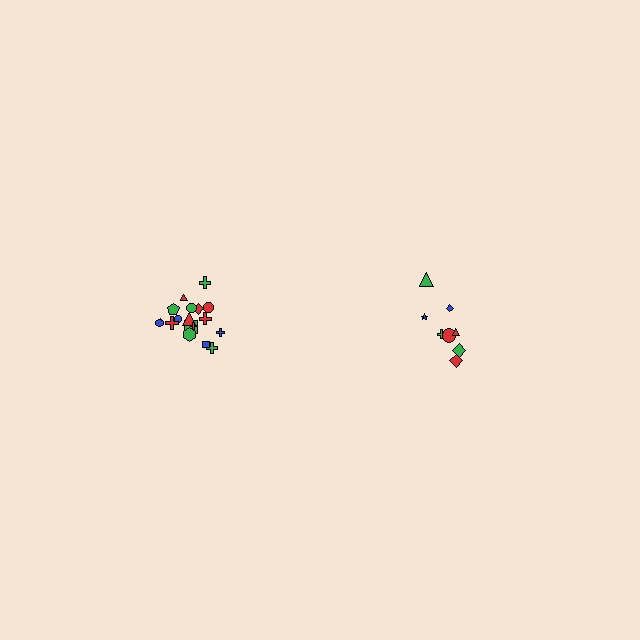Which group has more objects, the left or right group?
The left group.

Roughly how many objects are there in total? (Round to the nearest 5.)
Roughly 25 objects in total.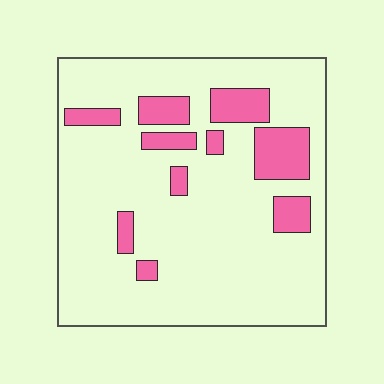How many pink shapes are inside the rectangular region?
10.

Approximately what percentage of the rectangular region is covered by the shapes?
Approximately 15%.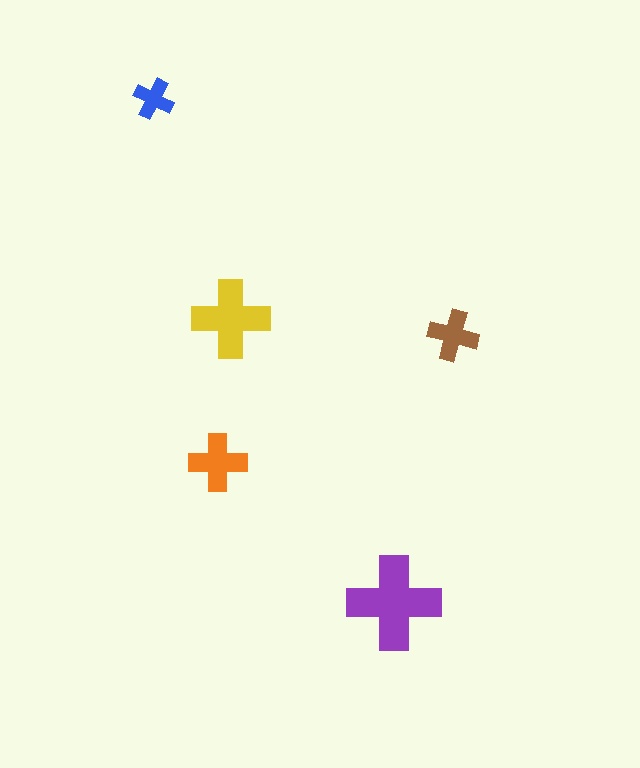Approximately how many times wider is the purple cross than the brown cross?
About 2 times wider.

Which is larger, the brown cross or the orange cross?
The orange one.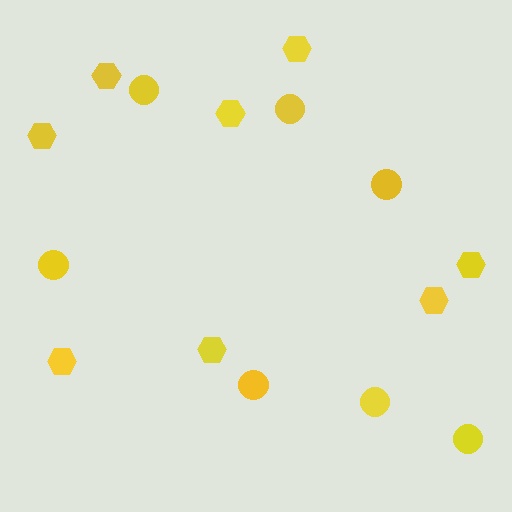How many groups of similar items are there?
There are 2 groups: one group of circles (7) and one group of hexagons (8).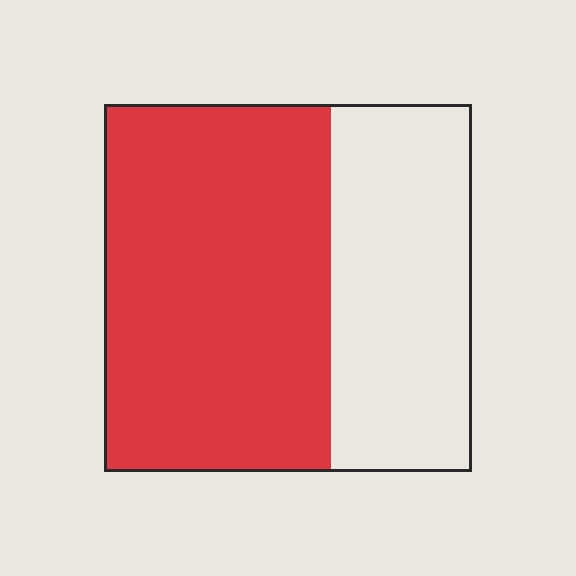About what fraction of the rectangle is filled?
About five eighths (5/8).